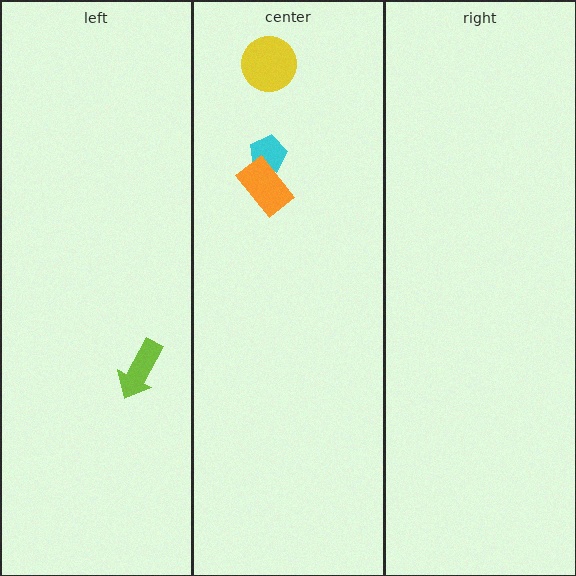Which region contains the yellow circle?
The center region.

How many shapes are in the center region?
3.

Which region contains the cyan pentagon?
The center region.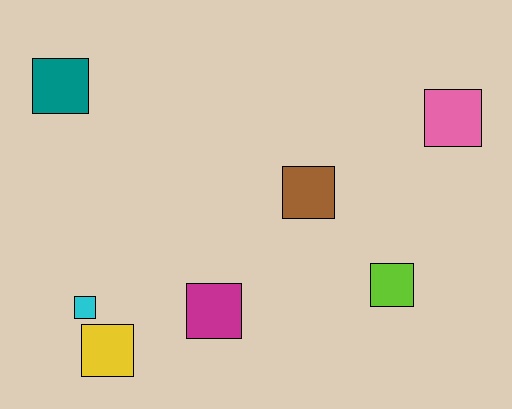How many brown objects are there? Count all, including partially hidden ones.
There is 1 brown object.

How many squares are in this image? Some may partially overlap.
There are 7 squares.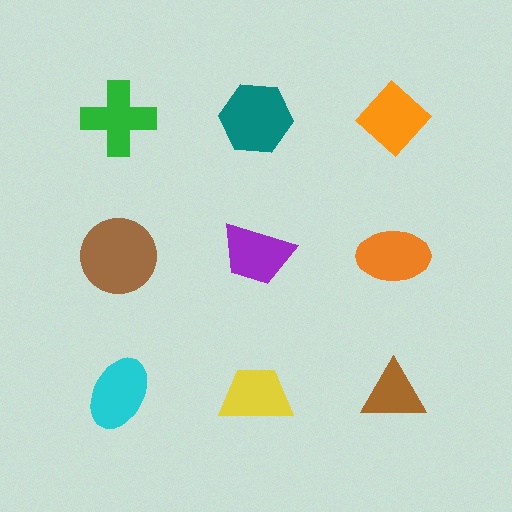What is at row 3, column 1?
A cyan ellipse.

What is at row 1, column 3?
An orange diamond.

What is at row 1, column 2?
A teal hexagon.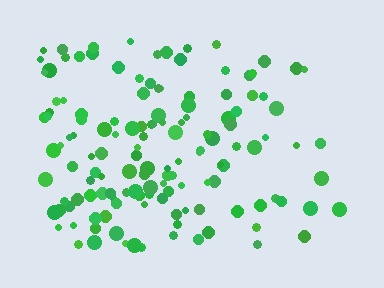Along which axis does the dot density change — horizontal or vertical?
Horizontal.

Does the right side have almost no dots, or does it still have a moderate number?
Still a moderate number, just noticeably fewer than the left.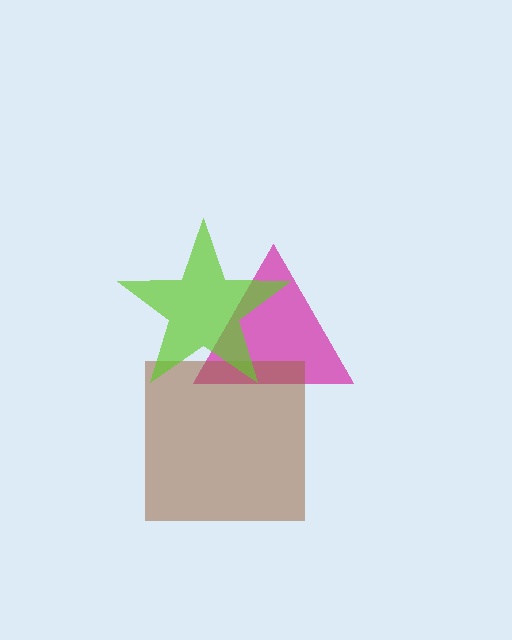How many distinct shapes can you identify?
There are 3 distinct shapes: a magenta triangle, a brown square, a lime star.